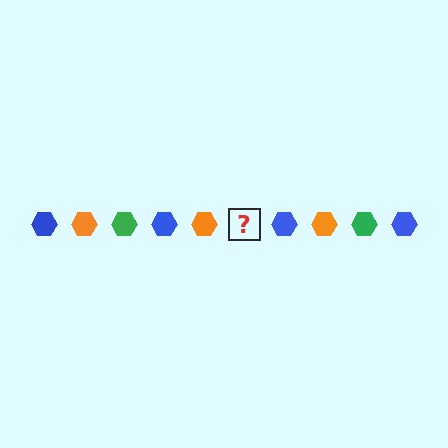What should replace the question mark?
The question mark should be replaced with a green hexagon.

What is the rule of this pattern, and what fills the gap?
The rule is that the pattern cycles through blue, orange, green hexagons. The gap should be filled with a green hexagon.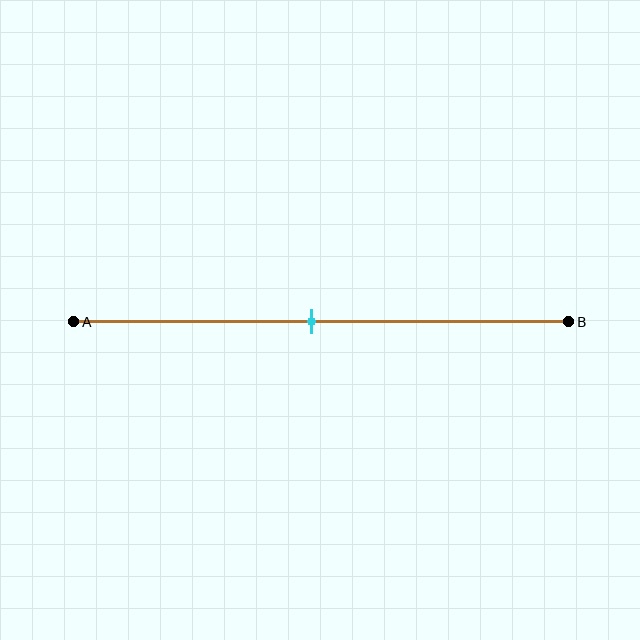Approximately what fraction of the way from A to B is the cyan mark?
The cyan mark is approximately 50% of the way from A to B.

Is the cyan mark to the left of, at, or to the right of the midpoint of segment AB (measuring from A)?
The cyan mark is approximately at the midpoint of segment AB.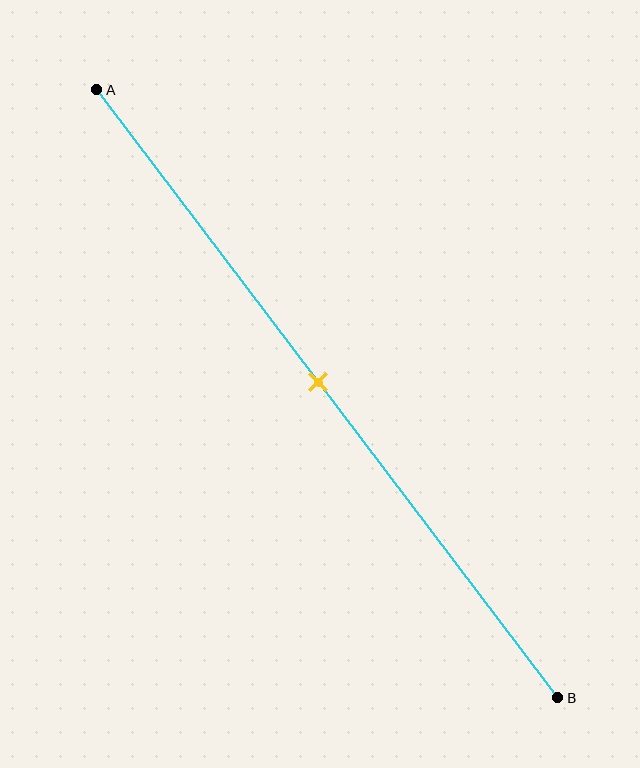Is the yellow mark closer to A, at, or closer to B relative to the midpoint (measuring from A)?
The yellow mark is approximately at the midpoint of segment AB.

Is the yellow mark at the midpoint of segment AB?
Yes, the mark is approximately at the midpoint.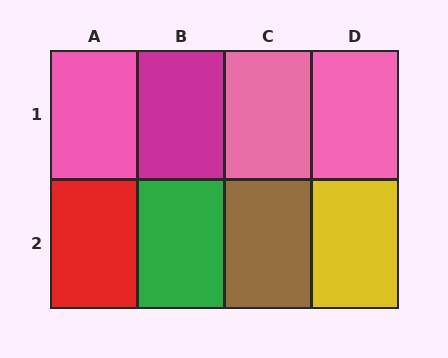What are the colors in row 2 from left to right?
Red, green, brown, yellow.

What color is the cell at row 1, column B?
Magenta.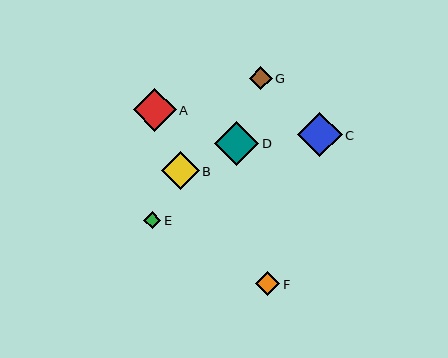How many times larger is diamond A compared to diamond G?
Diamond A is approximately 1.9 times the size of diamond G.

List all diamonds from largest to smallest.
From largest to smallest: C, D, A, B, F, G, E.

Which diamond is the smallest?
Diamond E is the smallest with a size of approximately 17 pixels.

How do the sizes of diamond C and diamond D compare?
Diamond C and diamond D are approximately the same size.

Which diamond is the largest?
Diamond C is the largest with a size of approximately 45 pixels.